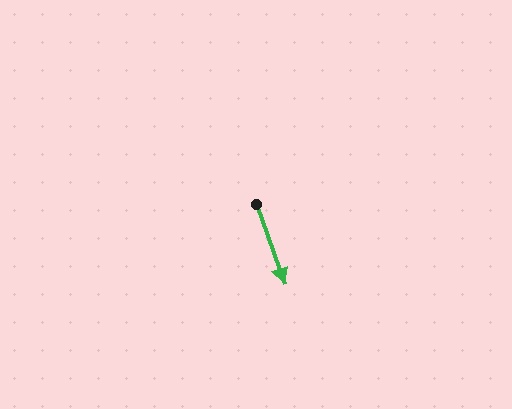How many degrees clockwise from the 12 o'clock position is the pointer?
Approximately 160 degrees.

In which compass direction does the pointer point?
South.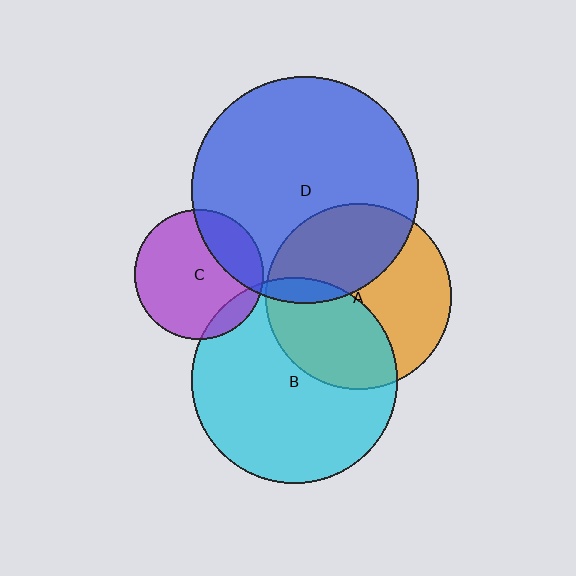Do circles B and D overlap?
Yes.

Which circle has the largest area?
Circle D (blue).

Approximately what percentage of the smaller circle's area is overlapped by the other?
Approximately 5%.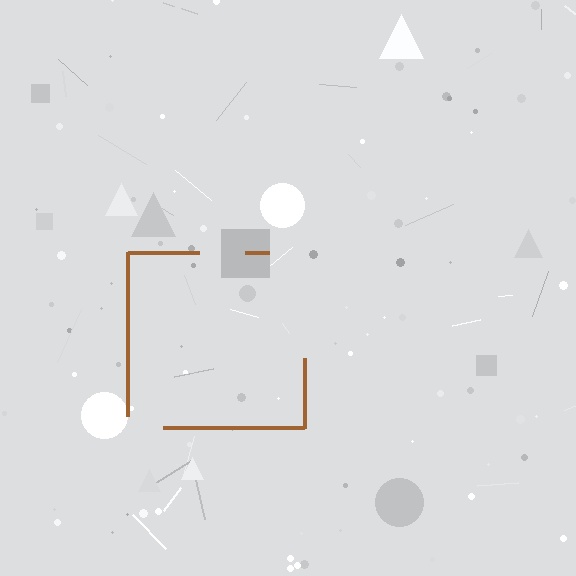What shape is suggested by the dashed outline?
The dashed outline suggests a square.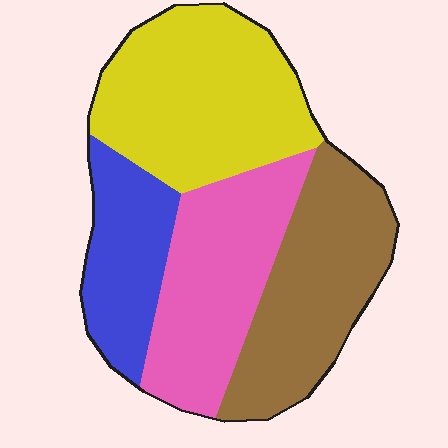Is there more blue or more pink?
Pink.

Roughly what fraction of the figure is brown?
Brown covers around 25% of the figure.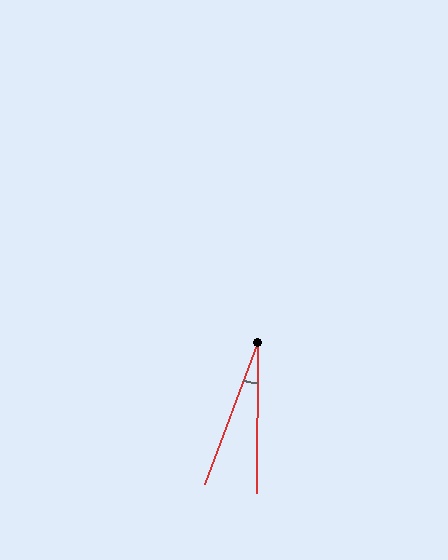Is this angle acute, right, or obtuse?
It is acute.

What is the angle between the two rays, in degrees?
Approximately 20 degrees.